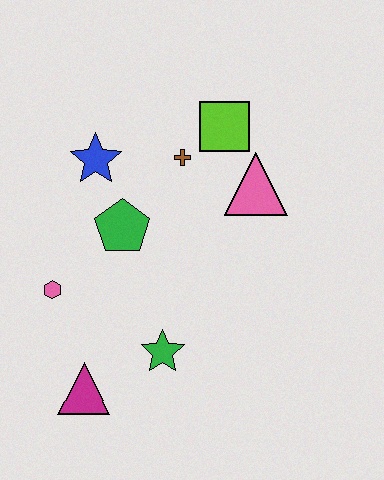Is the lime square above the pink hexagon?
Yes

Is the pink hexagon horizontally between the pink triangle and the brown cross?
No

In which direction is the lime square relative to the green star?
The lime square is above the green star.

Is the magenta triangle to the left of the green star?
Yes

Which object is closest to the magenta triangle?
The green star is closest to the magenta triangle.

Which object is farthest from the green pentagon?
The magenta triangle is farthest from the green pentagon.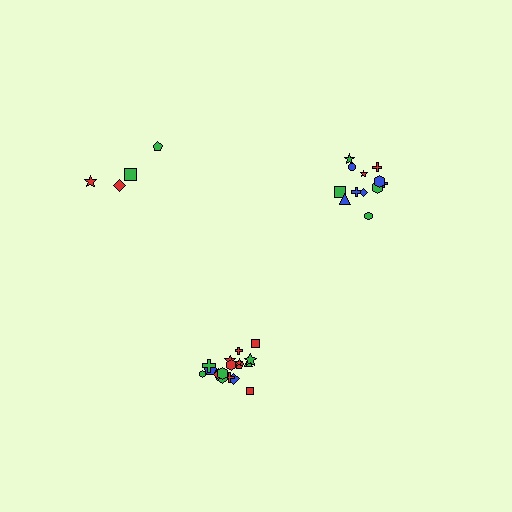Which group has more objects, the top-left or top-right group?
The top-right group.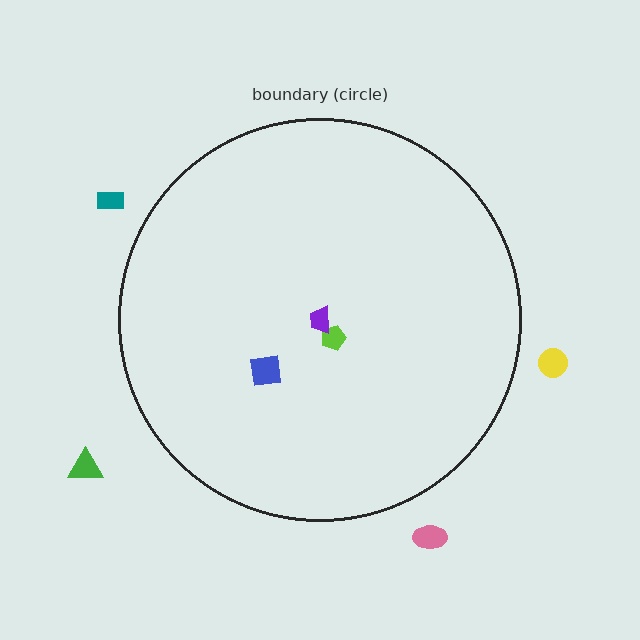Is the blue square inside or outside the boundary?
Inside.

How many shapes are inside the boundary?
3 inside, 4 outside.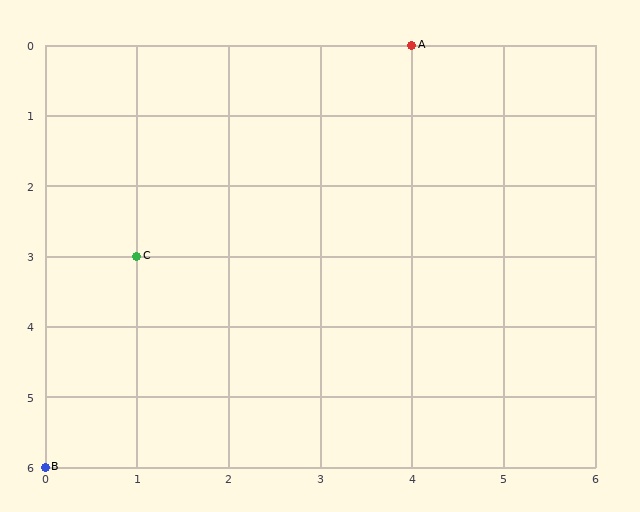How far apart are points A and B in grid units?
Points A and B are 4 columns and 6 rows apart (about 7.2 grid units diagonally).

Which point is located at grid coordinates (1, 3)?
Point C is at (1, 3).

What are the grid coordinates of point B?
Point B is at grid coordinates (0, 6).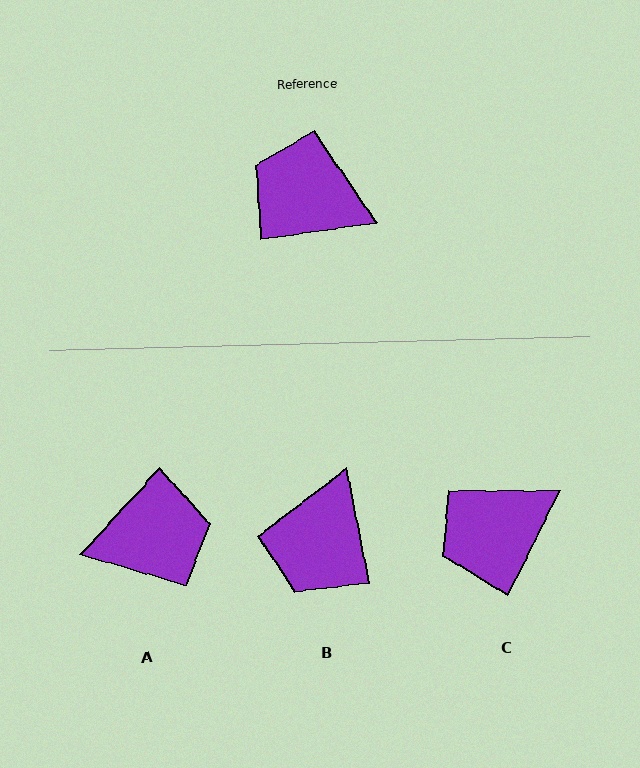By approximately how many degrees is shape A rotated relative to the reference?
Approximately 141 degrees clockwise.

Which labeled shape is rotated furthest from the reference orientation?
A, about 141 degrees away.